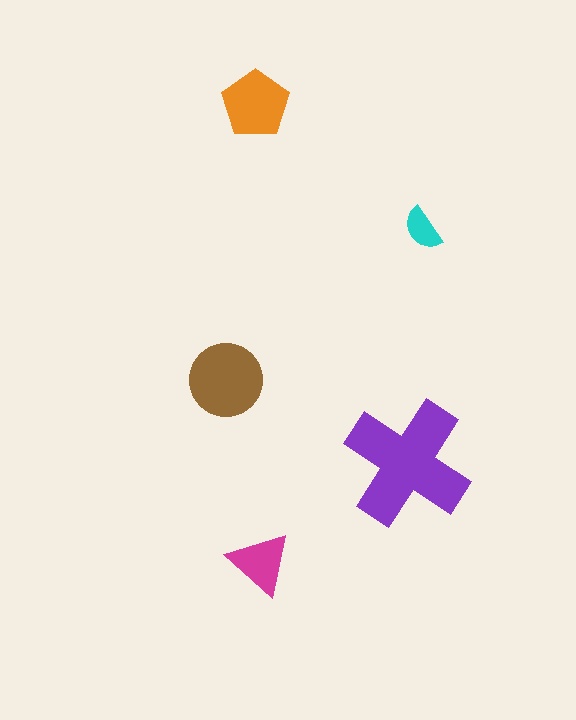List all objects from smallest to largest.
The cyan semicircle, the magenta triangle, the orange pentagon, the brown circle, the purple cross.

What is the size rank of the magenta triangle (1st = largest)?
4th.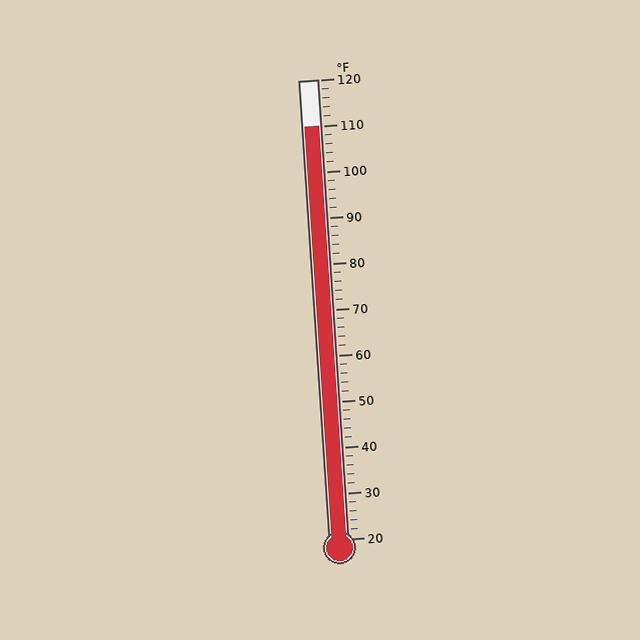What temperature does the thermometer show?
The thermometer shows approximately 110°F.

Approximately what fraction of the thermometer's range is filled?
The thermometer is filled to approximately 90% of its range.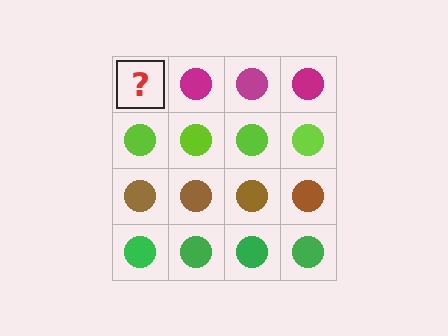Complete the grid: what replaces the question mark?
The question mark should be replaced with a magenta circle.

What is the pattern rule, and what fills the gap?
The rule is that each row has a consistent color. The gap should be filled with a magenta circle.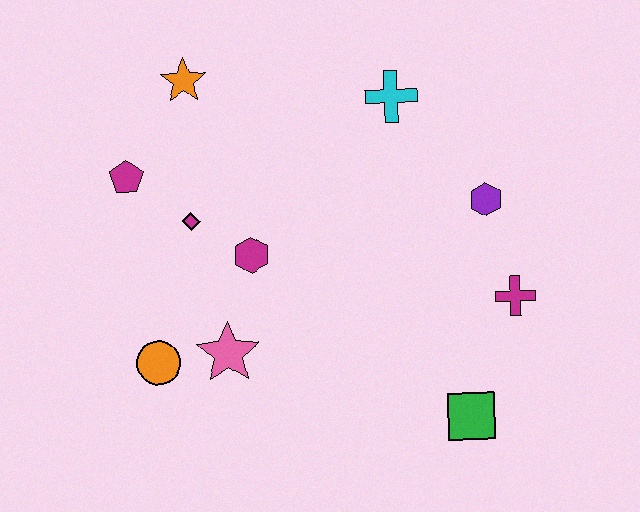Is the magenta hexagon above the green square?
Yes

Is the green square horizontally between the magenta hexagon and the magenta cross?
Yes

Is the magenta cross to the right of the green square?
Yes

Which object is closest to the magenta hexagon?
The magenta diamond is closest to the magenta hexagon.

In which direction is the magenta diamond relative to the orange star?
The magenta diamond is below the orange star.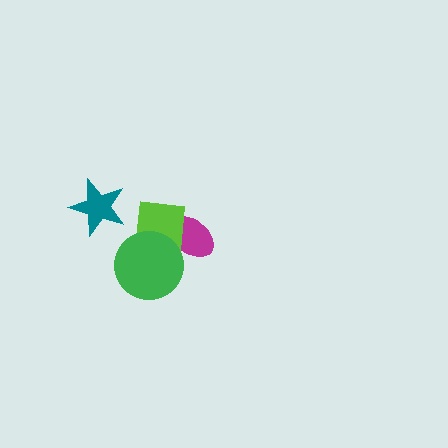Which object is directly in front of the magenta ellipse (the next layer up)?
The lime square is directly in front of the magenta ellipse.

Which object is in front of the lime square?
The green circle is in front of the lime square.